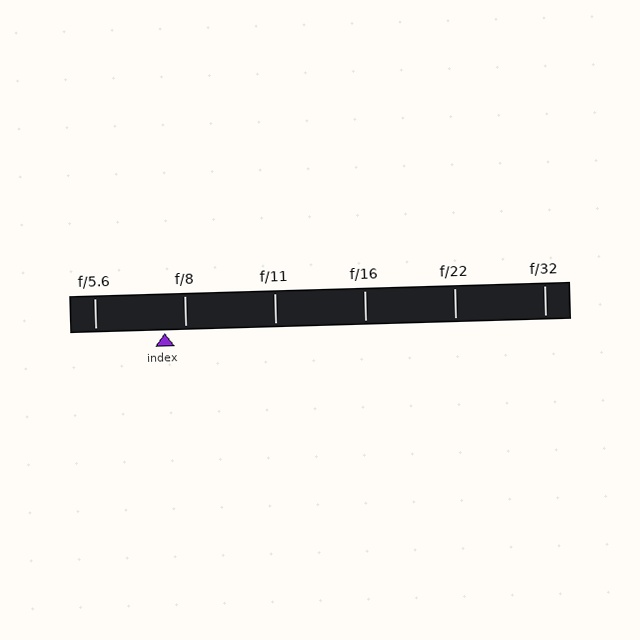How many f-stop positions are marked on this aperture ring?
There are 6 f-stop positions marked.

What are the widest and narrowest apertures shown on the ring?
The widest aperture shown is f/5.6 and the narrowest is f/32.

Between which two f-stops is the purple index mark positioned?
The index mark is between f/5.6 and f/8.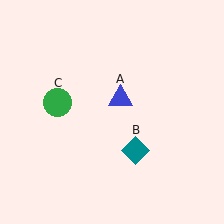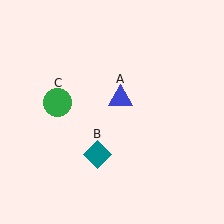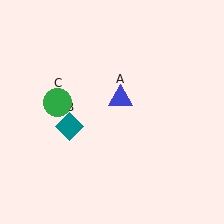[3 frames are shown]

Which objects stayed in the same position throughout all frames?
Blue triangle (object A) and green circle (object C) remained stationary.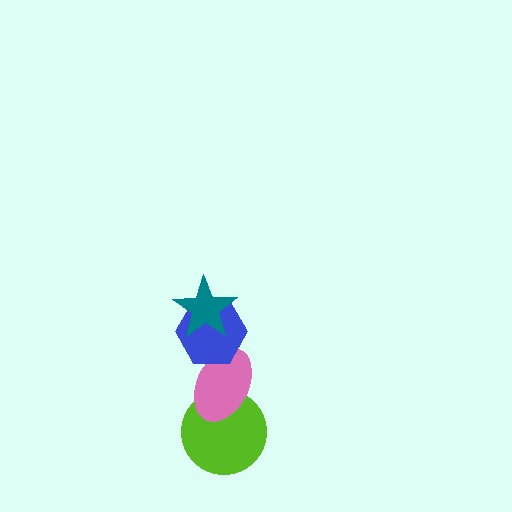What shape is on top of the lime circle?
The pink ellipse is on top of the lime circle.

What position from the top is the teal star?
The teal star is 1st from the top.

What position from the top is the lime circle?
The lime circle is 4th from the top.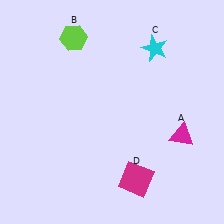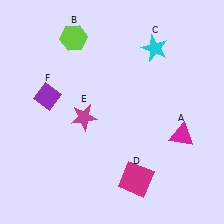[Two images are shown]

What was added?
A magenta star (E), a purple diamond (F) were added in Image 2.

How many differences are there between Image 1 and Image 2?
There are 2 differences between the two images.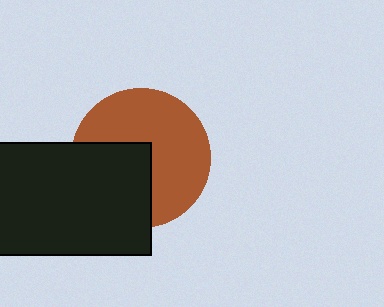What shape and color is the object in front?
The object in front is a black rectangle.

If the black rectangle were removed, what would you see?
You would see the complete brown circle.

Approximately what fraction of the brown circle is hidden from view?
Roughly 38% of the brown circle is hidden behind the black rectangle.